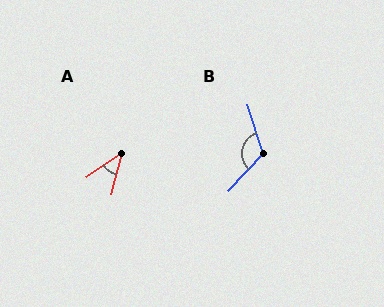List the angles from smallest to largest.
A (41°), B (119°).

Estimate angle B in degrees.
Approximately 119 degrees.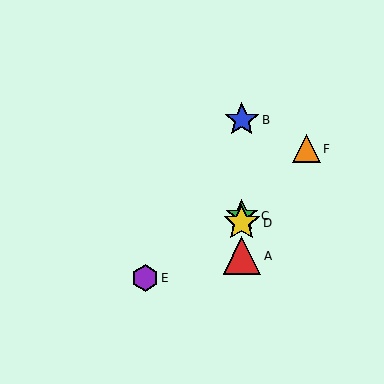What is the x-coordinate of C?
Object C is at x≈242.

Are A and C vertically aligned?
Yes, both are at x≈242.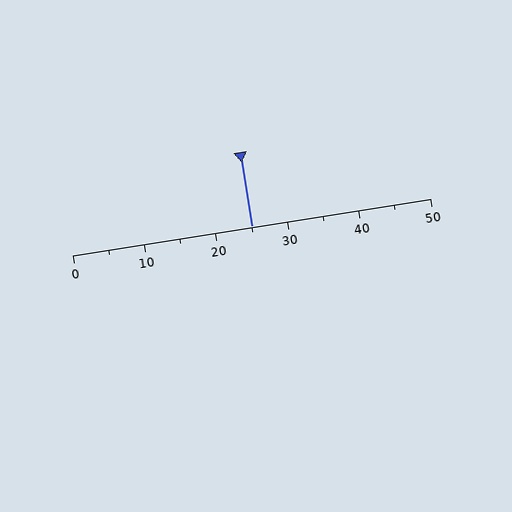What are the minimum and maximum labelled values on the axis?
The axis runs from 0 to 50.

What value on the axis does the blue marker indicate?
The marker indicates approximately 25.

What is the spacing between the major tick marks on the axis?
The major ticks are spaced 10 apart.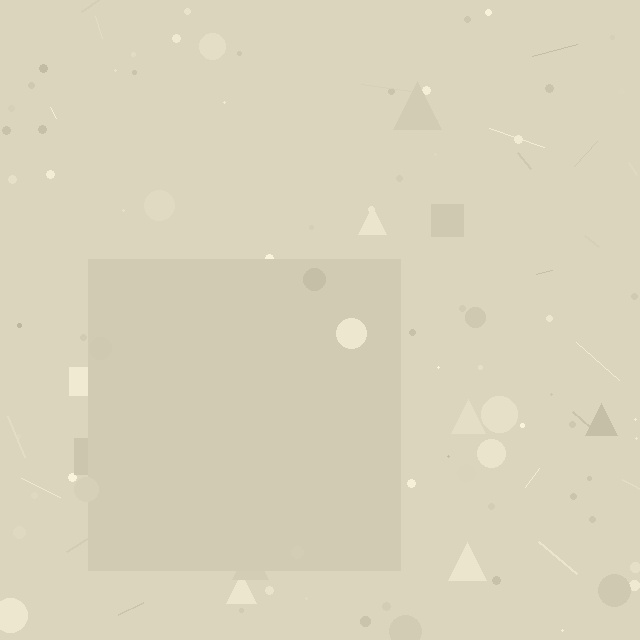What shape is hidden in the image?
A square is hidden in the image.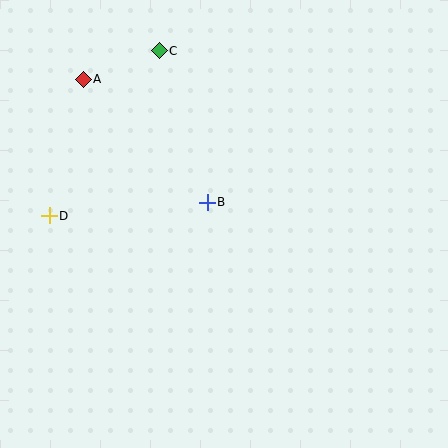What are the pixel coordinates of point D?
Point D is at (49, 216).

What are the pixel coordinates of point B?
Point B is at (207, 202).